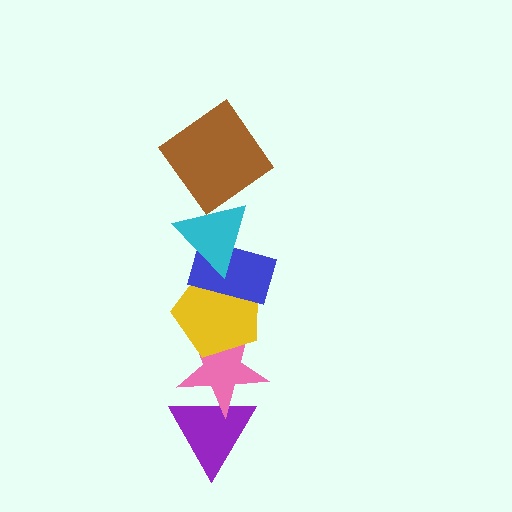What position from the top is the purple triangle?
The purple triangle is 6th from the top.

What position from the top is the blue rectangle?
The blue rectangle is 3rd from the top.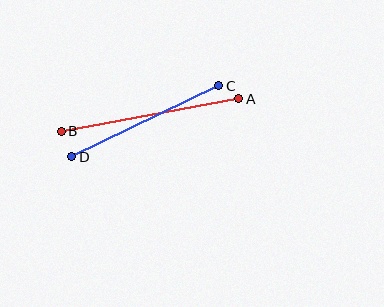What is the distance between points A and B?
The distance is approximately 180 pixels.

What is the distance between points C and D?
The distance is approximately 164 pixels.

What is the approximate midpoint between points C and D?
The midpoint is at approximately (145, 121) pixels.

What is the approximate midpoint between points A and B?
The midpoint is at approximately (150, 115) pixels.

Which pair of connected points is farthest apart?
Points A and B are farthest apart.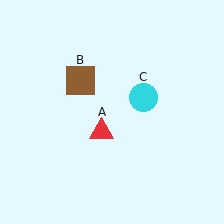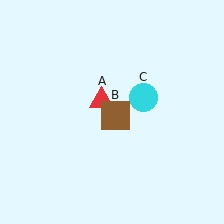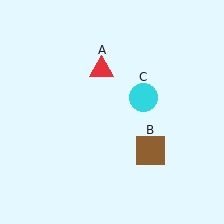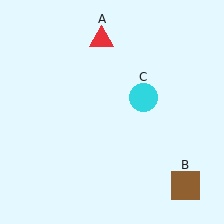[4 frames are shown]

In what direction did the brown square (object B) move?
The brown square (object B) moved down and to the right.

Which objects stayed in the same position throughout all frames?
Cyan circle (object C) remained stationary.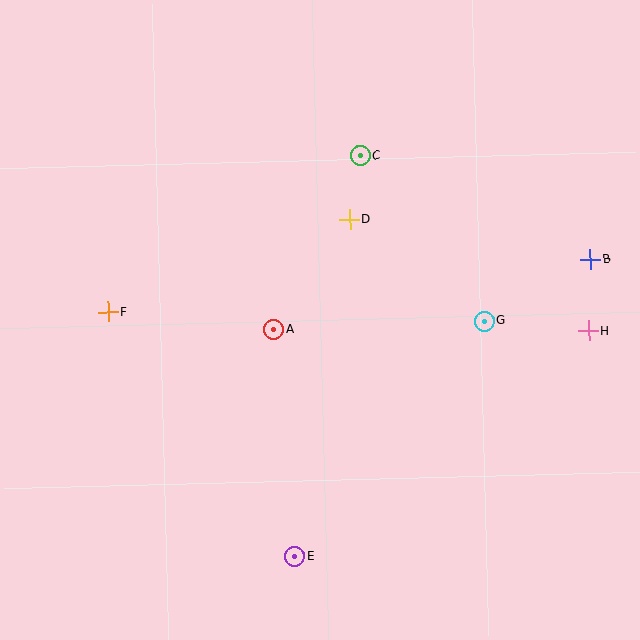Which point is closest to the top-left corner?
Point F is closest to the top-left corner.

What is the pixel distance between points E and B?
The distance between E and B is 419 pixels.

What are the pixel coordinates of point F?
Point F is at (108, 312).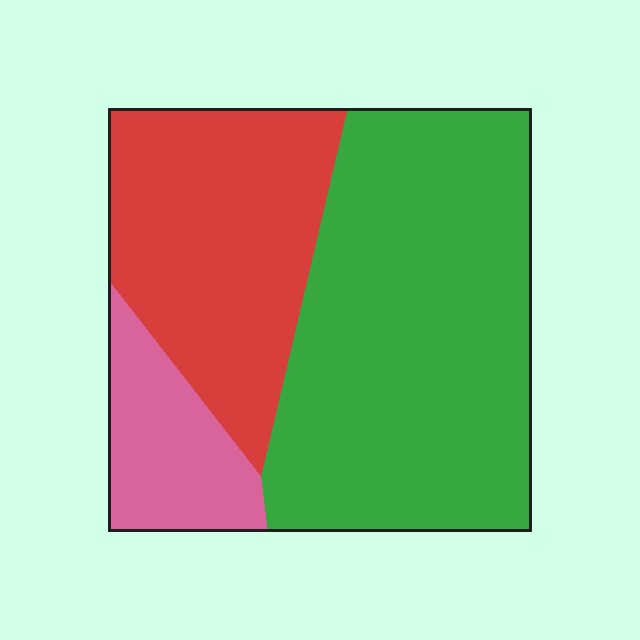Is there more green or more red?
Green.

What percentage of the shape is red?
Red covers roughly 30% of the shape.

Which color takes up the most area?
Green, at roughly 55%.